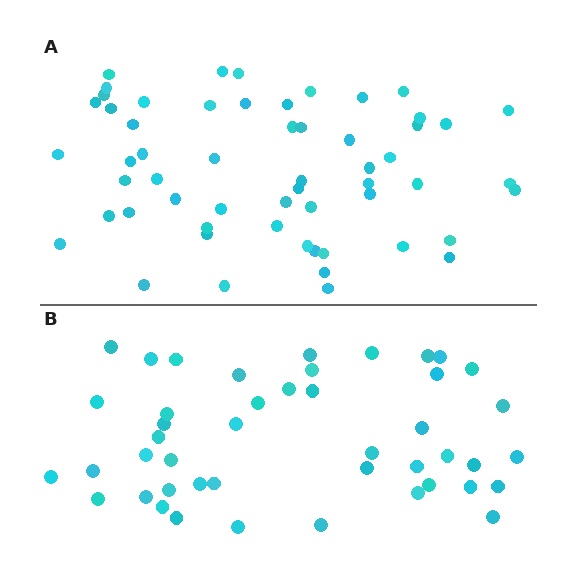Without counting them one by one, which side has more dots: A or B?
Region A (the top region) has more dots.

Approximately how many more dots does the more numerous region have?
Region A has roughly 12 or so more dots than region B.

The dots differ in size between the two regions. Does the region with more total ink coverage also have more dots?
No. Region B has more total ink coverage because its dots are larger, but region A actually contains more individual dots. Total area can be misleading — the number of items is what matters here.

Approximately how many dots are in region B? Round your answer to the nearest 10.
About 40 dots. (The exact count is 45, which rounds to 40.)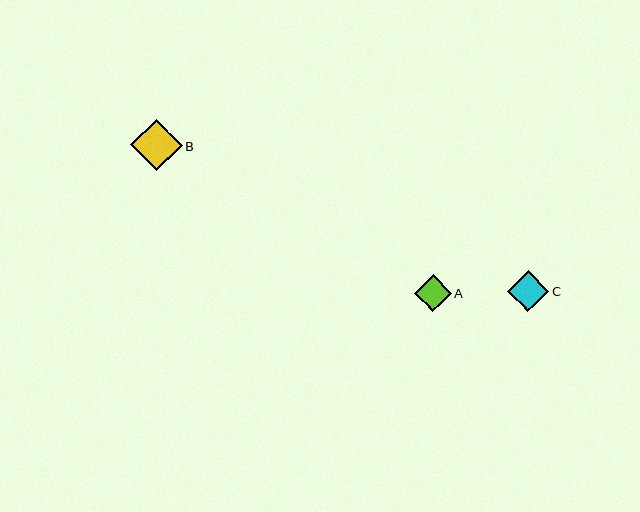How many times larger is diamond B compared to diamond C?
Diamond B is approximately 1.2 times the size of diamond C.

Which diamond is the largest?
Diamond B is the largest with a size of approximately 51 pixels.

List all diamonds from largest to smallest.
From largest to smallest: B, C, A.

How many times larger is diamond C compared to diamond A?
Diamond C is approximately 1.1 times the size of diamond A.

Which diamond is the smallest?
Diamond A is the smallest with a size of approximately 37 pixels.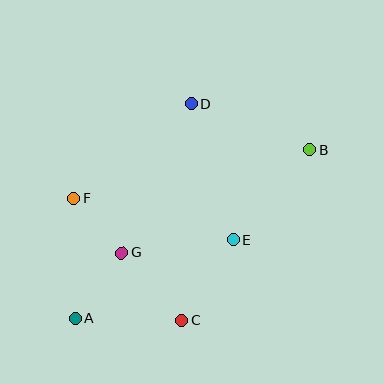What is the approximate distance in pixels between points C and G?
The distance between C and G is approximately 90 pixels.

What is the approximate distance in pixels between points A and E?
The distance between A and E is approximately 177 pixels.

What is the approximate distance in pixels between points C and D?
The distance between C and D is approximately 217 pixels.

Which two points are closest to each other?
Points F and G are closest to each other.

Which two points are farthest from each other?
Points A and B are farthest from each other.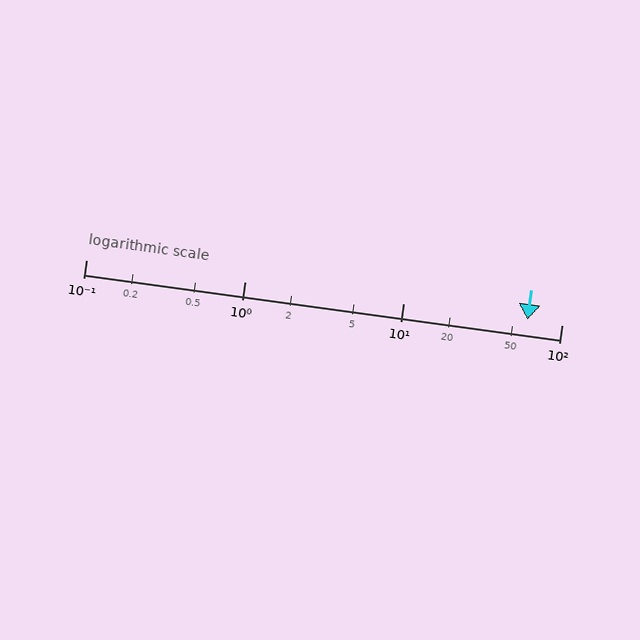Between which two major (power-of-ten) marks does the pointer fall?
The pointer is between 10 and 100.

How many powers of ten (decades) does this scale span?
The scale spans 3 decades, from 0.1 to 100.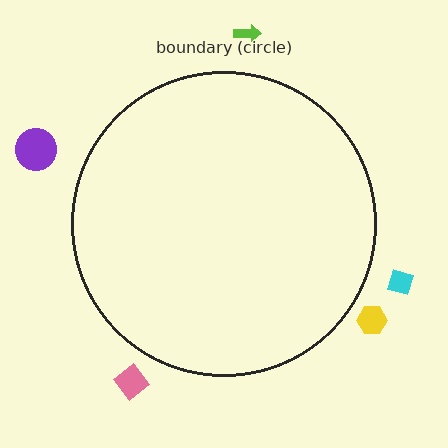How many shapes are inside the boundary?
0 inside, 5 outside.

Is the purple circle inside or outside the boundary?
Outside.